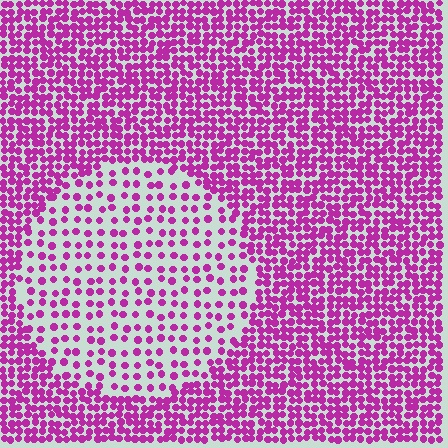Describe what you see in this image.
The image contains small magenta elements arranged at two different densities. A circle-shaped region is visible where the elements are less densely packed than the surrounding area.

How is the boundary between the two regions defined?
The boundary is defined by a change in element density (approximately 2.4x ratio). All elements are the same color, size, and shape.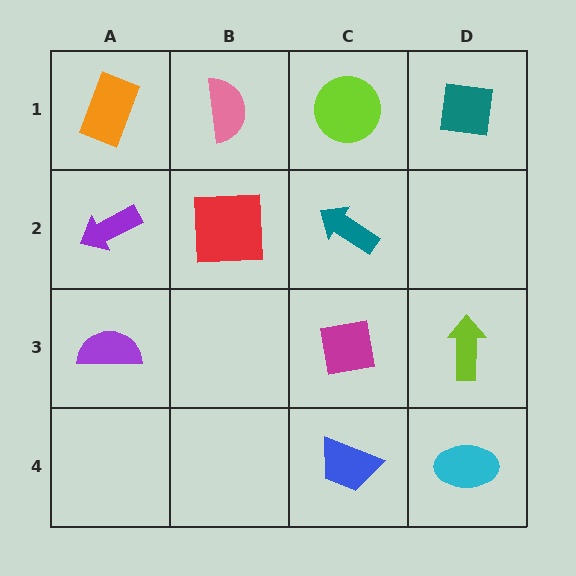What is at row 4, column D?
A cyan ellipse.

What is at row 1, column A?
An orange rectangle.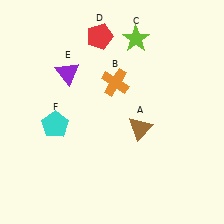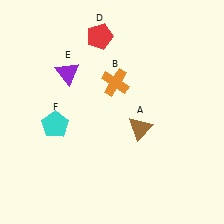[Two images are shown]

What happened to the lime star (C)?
The lime star (C) was removed in Image 2. It was in the top-right area of Image 1.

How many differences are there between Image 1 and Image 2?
There is 1 difference between the two images.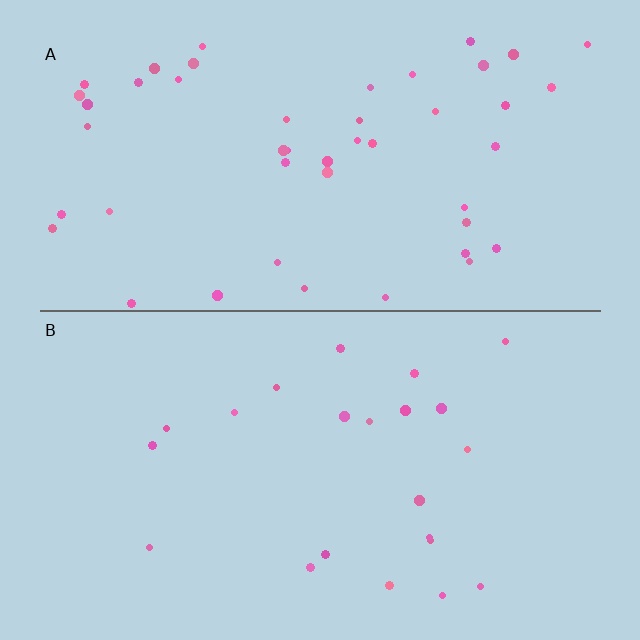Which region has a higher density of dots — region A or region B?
A (the top).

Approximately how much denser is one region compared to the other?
Approximately 2.1× — region A over region B.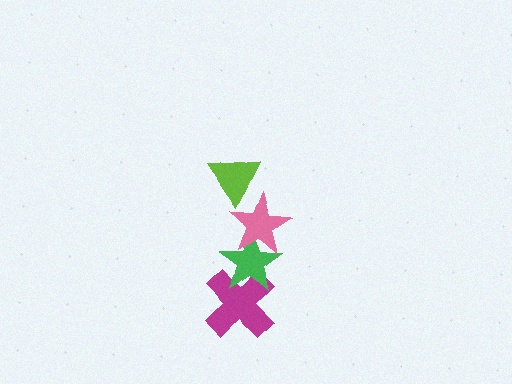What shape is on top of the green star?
The pink star is on top of the green star.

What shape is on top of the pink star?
The lime triangle is on top of the pink star.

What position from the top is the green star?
The green star is 3rd from the top.